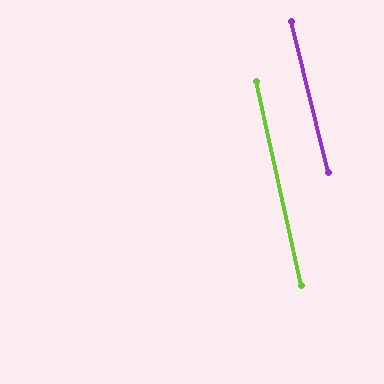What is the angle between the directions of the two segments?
Approximately 1 degree.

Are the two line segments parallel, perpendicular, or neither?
Parallel — their directions differ by only 1.1°.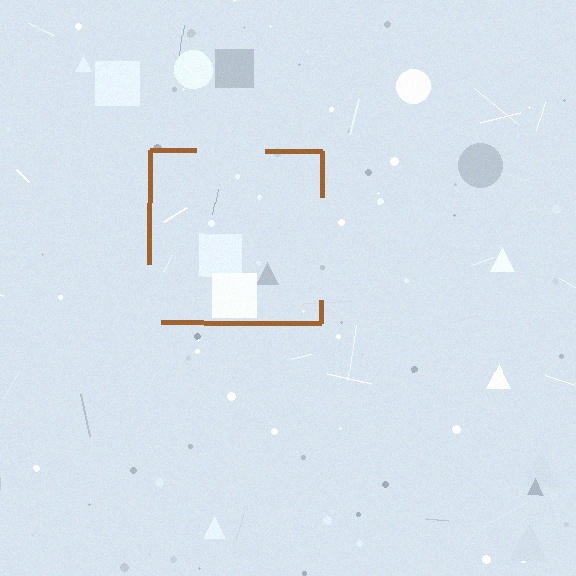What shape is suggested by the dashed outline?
The dashed outline suggests a square.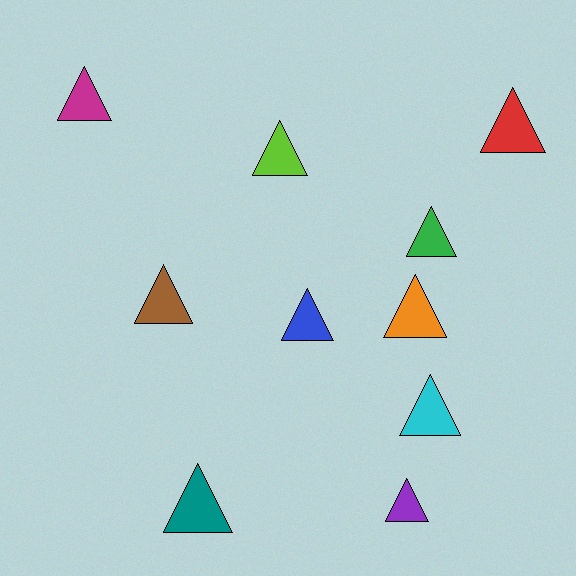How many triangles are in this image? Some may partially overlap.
There are 10 triangles.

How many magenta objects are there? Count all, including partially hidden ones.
There is 1 magenta object.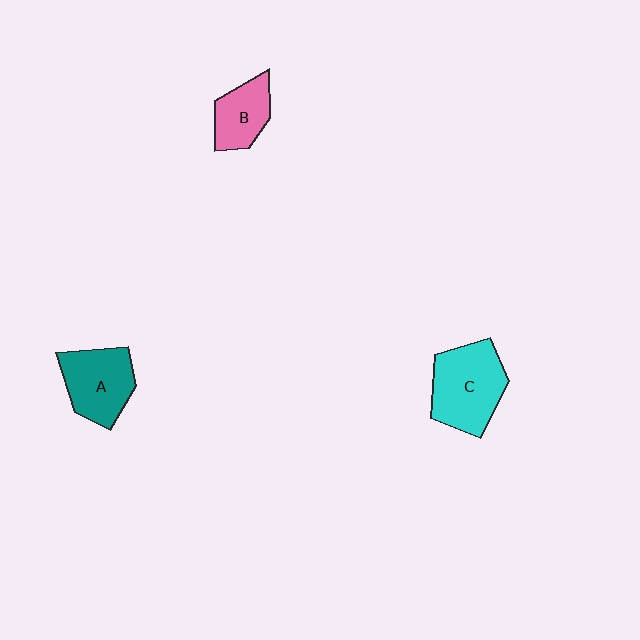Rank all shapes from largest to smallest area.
From largest to smallest: C (cyan), A (teal), B (pink).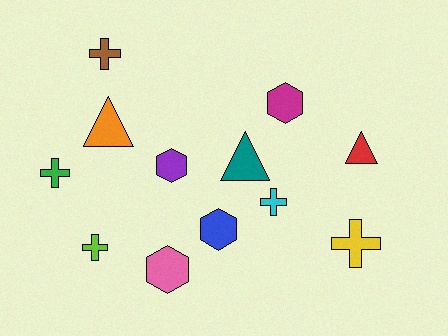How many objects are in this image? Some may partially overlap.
There are 12 objects.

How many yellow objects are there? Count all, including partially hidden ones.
There is 1 yellow object.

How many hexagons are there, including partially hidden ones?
There are 4 hexagons.